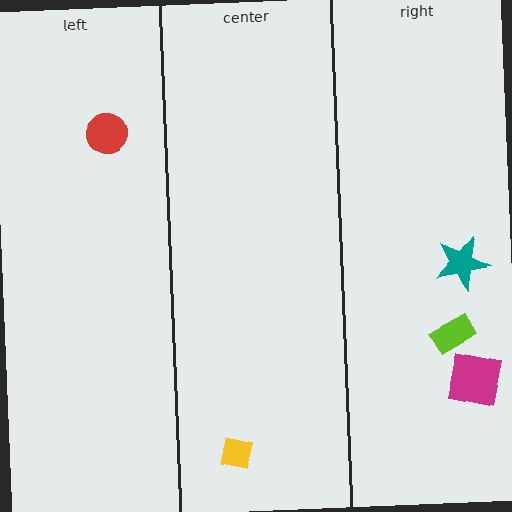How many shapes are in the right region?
3.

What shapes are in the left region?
The red circle.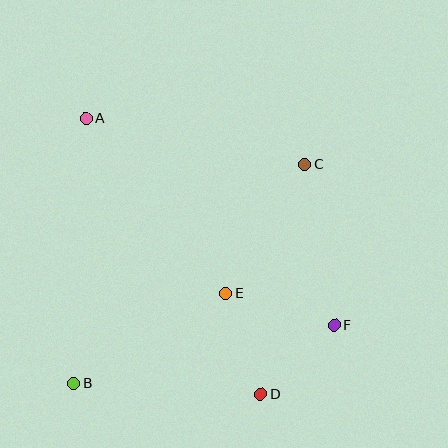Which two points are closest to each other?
Points D and F are closest to each other.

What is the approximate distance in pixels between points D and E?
The distance between D and E is approximately 107 pixels.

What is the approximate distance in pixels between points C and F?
The distance between C and F is approximately 164 pixels.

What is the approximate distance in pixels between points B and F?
The distance between B and F is approximately 267 pixels.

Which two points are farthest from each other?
Points A and D are farthest from each other.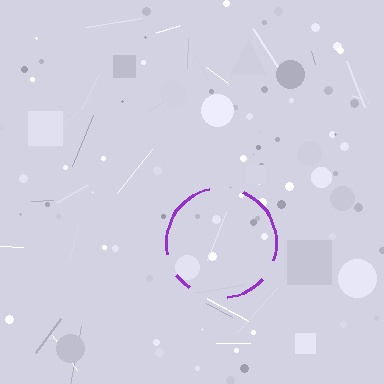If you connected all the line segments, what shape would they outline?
They would outline a circle.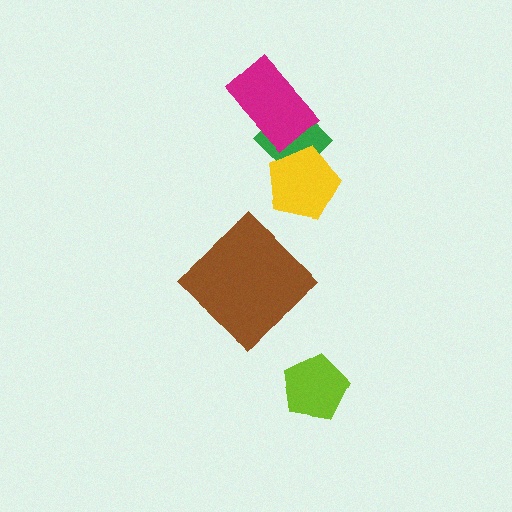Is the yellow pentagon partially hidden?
No, no other shape covers it.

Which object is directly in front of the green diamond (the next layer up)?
The magenta rectangle is directly in front of the green diamond.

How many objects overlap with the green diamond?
2 objects overlap with the green diamond.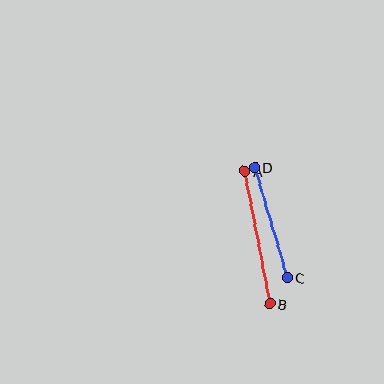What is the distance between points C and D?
The distance is approximately 115 pixels.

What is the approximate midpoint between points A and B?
The midpoint is at approximately (257, 238) pixels.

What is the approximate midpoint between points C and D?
The midpoint is at approximately (271, 222) pixels.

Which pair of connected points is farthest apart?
Points A and B are farthest apart.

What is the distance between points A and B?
The distance is approximately 135 pixels.